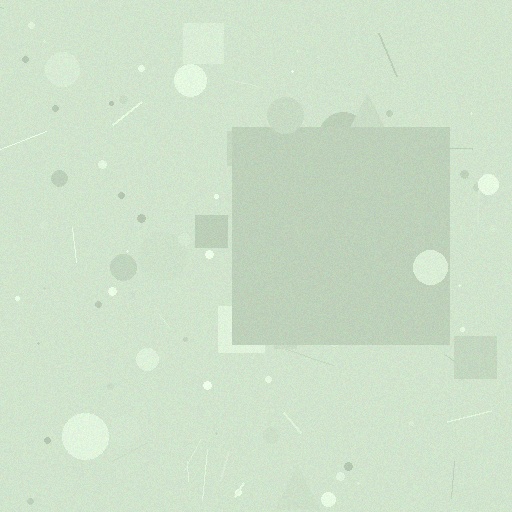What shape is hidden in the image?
A square is hidden in the image.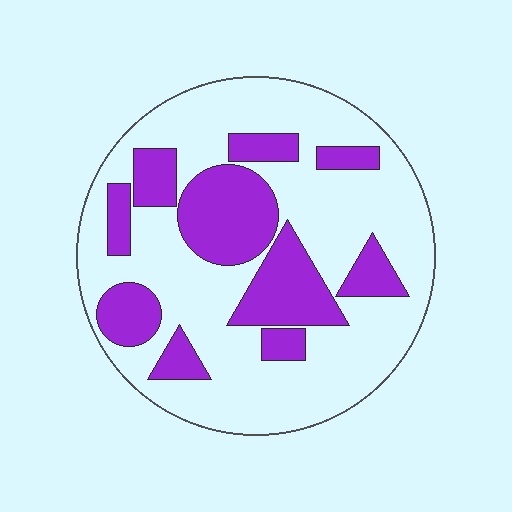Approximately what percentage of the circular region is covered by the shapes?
Approximately 30%.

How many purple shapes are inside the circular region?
10.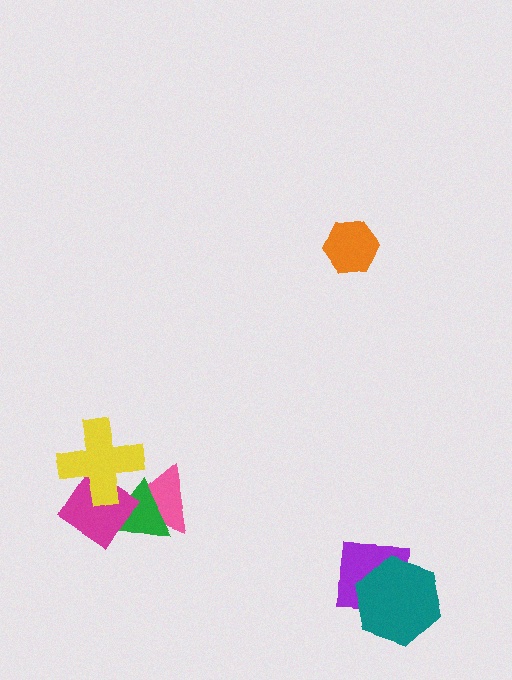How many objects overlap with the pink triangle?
3 objects overlap with the pink triangle.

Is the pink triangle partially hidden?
Yes, it is partially covered by another shape.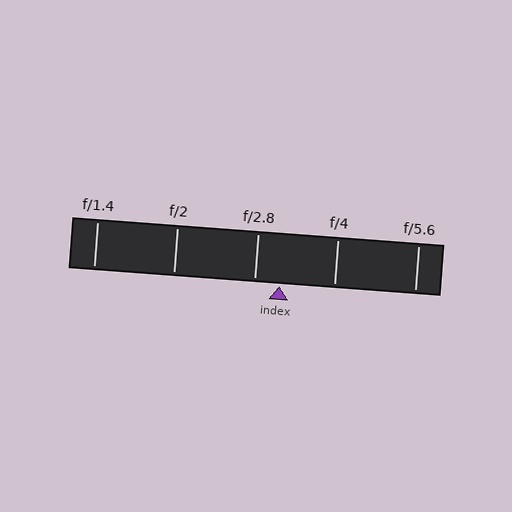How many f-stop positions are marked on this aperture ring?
There are 5 f-stop positions marked.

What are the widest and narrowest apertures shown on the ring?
The widest aperture shown is f/1.4 and the narrowest is f/5.6.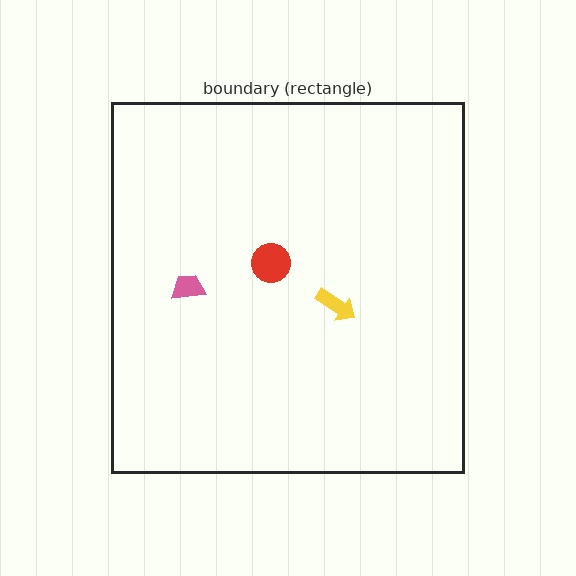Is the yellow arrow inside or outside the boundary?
Inside.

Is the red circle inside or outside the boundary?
Inside.